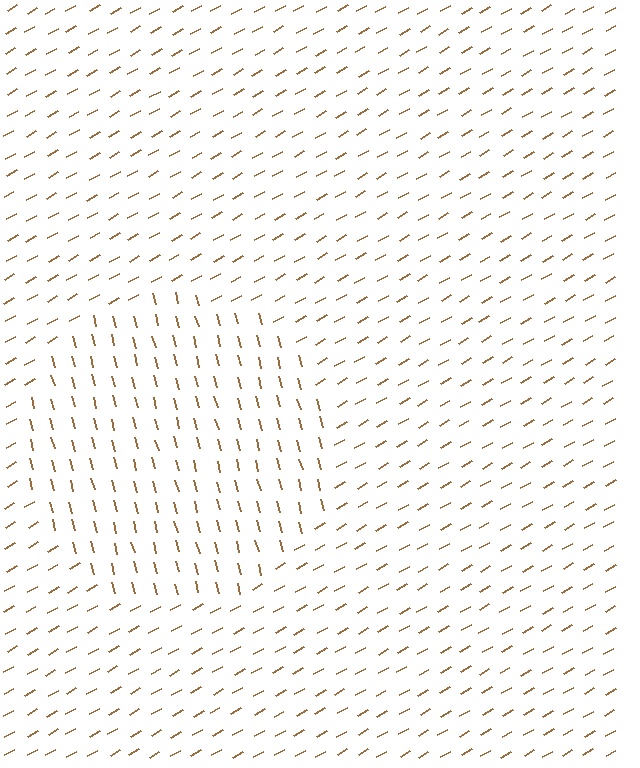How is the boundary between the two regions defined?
The boundary is defined purely by a change in line orientation (approximately 75 degrees difference). All lines are the same color and thickness.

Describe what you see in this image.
The image is filled with small brown line segments. A circle region in the image has lines oriented differently from the surrounding lines, creating a visible texture boundary.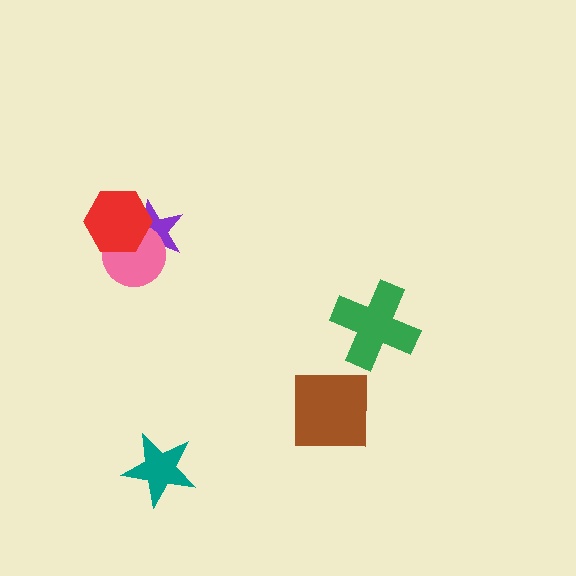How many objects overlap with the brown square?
0 objects overlap with the brown square.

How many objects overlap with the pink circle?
2 objects overlap with the pink circle.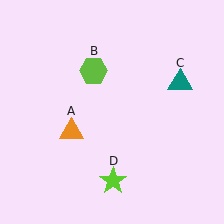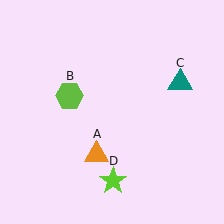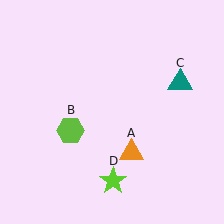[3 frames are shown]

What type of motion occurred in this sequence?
The orange triangle (object A), lime hexagon (object B) rotated counterclockwise around the center of the scene.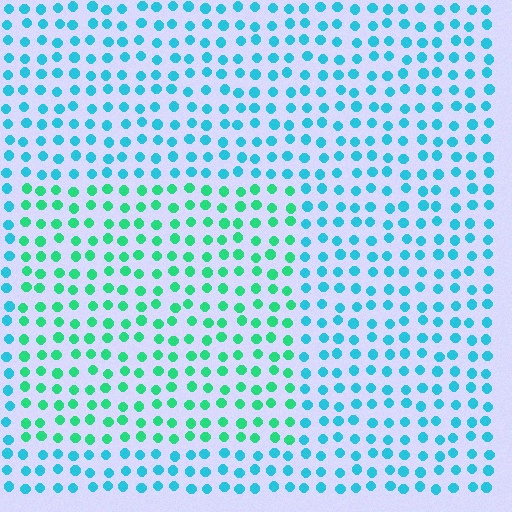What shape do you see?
I see a rectangle.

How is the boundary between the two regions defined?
The boundary is defined purely by a slight shift in hue (about 39 degrees). Spacing, size, and orientation are identical on both sides.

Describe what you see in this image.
The image is filled with small cyan elements in a uniform arrangement. A rectangle-shaped region is visible where the elements are tinted to a slightly different hue, forming a subtle color boundary.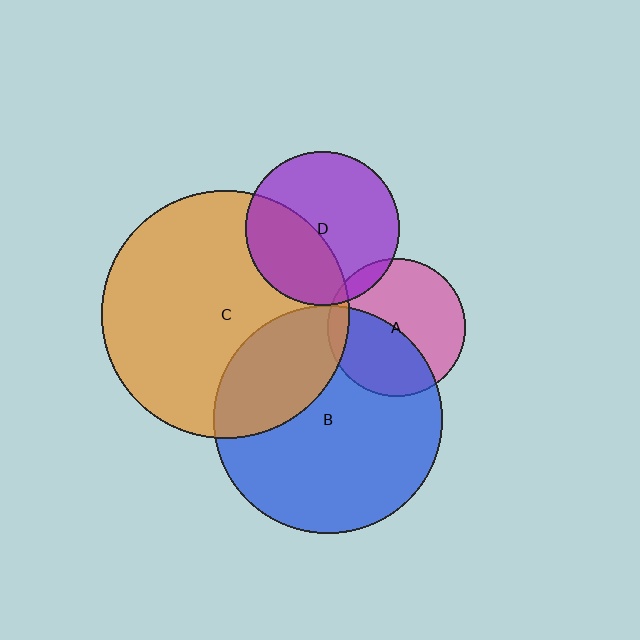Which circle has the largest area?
Circle C (orange).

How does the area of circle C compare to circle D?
Approximately 2.6 times.